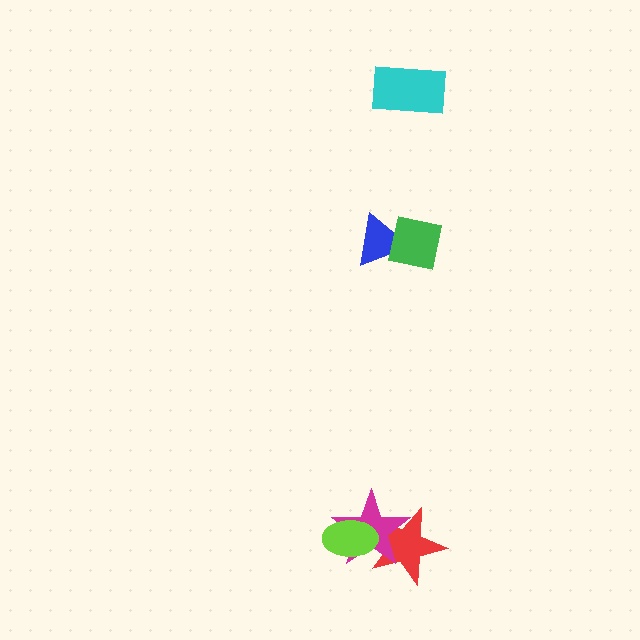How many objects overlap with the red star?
2 objects overlap with the red star.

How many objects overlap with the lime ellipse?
2 objects overlap with the lime ellipse.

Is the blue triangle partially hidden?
Yes, it is partially covered by another shape.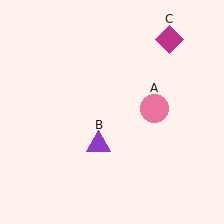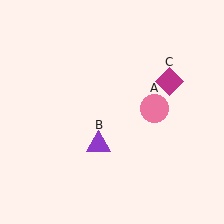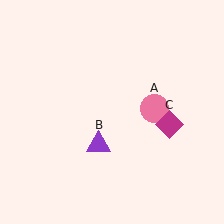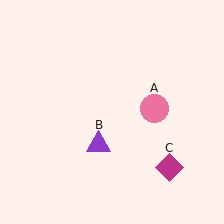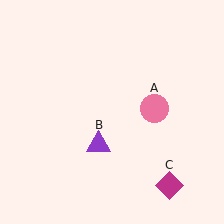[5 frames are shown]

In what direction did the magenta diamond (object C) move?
The magenta diamond (object C) moved down.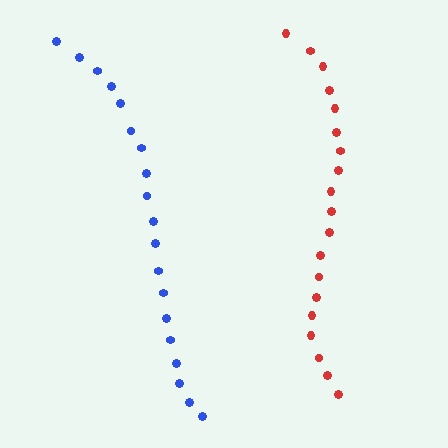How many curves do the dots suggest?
There are 2 distinct paths.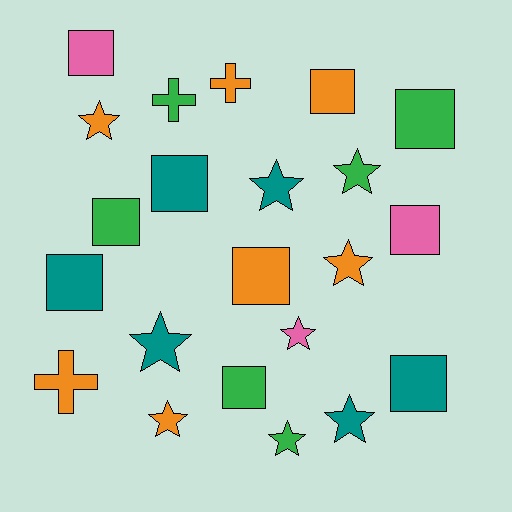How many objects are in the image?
There are 22 objects.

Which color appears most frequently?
Orange, with 7 objects.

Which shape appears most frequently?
Square, with 10 objects.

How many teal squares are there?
There are 3 teal squares.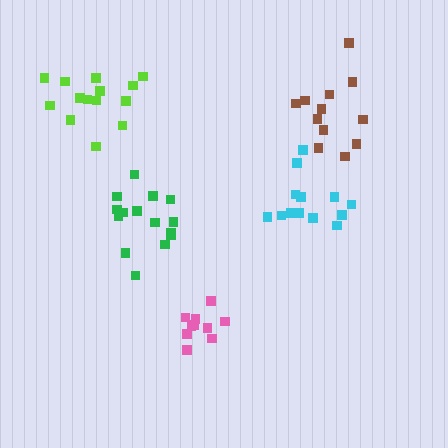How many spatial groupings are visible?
There are 5 spatial groupings.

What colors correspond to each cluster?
The clusters are colored: brown, lime, pink, cyan, green.